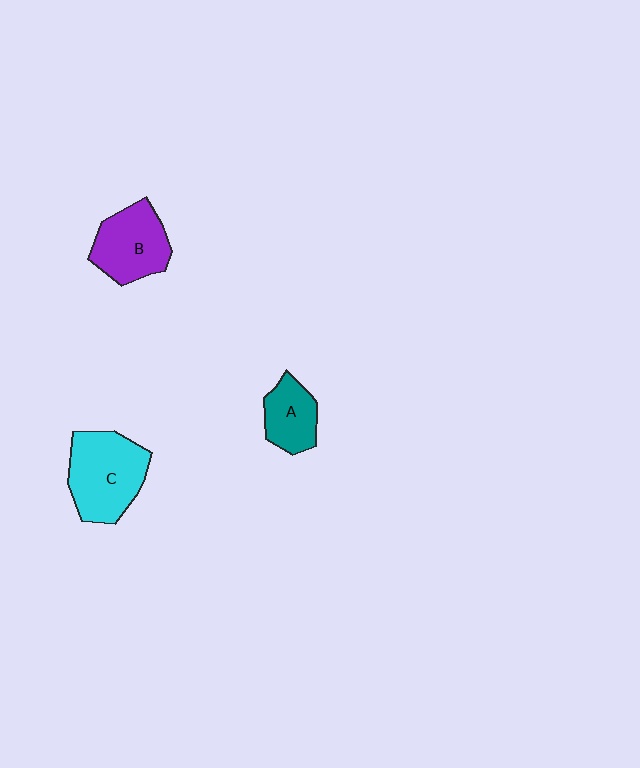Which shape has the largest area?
Shape C (cyan).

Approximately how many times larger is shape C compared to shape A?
Approximately 1.8 times.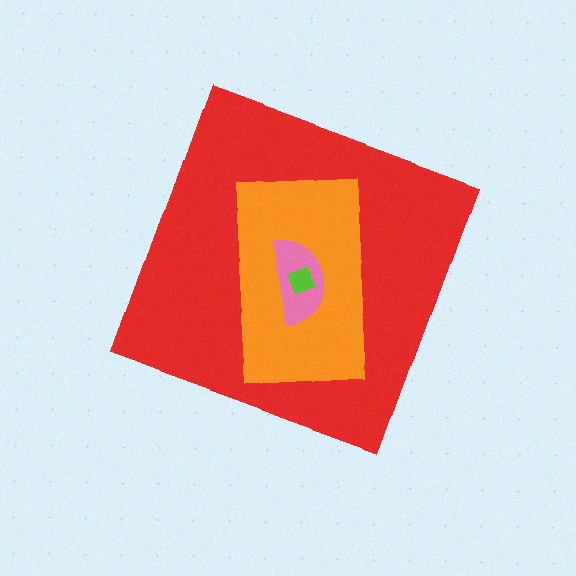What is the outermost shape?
The red diamond.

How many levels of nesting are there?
4.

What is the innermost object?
The lime square.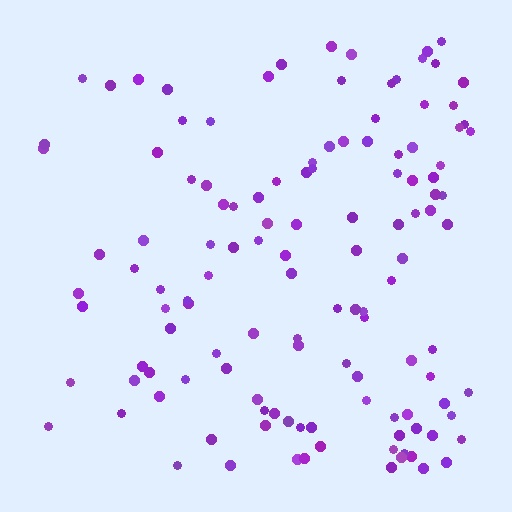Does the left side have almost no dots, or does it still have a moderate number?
Still a moderate number, just noticeably fewer than the right.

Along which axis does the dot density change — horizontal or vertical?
Horizontal.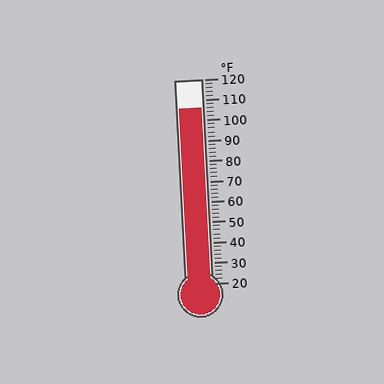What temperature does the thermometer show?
The thermometer shows approximately 106°F.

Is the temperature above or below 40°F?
The temperature is above 40°F.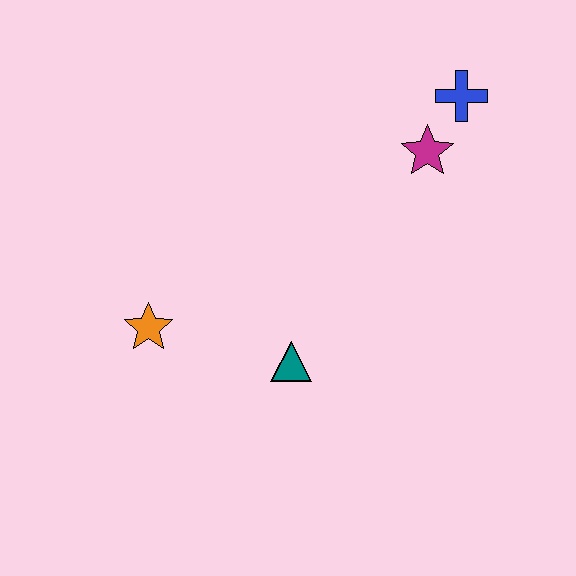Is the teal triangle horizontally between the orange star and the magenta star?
Yes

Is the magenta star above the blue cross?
No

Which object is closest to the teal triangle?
The orange star is closest to the teal triangle.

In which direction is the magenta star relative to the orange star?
The magenta star is to the right of the orange star.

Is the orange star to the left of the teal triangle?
Yes